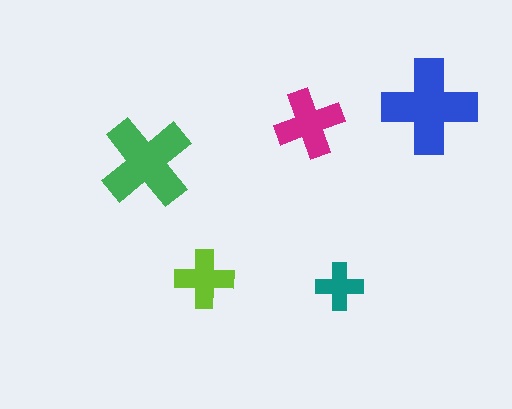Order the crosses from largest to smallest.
the blue one, the green one, the magenta one, the lime one, the teal one.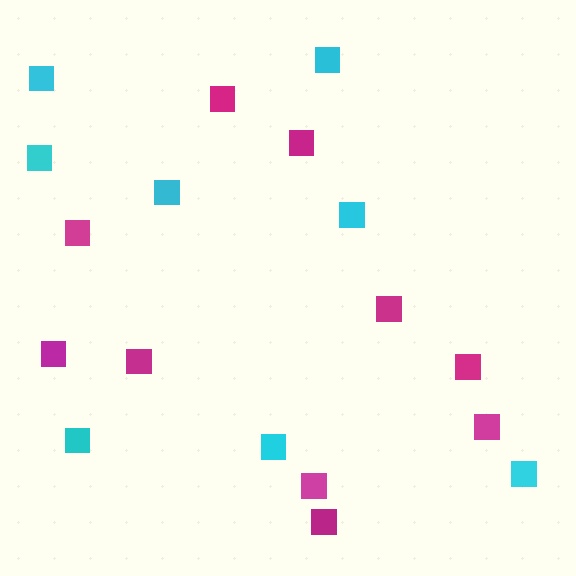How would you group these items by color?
There are 2 groups: one group of magenta squares (10) and one group of cyan squares (8).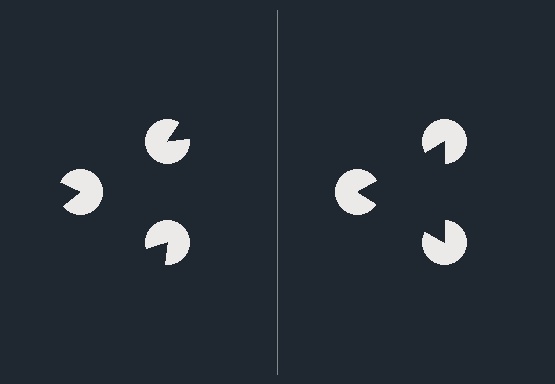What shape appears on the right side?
An illusory triangle.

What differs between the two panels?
The pac-man discs are positioned identically on both sides; only the wedge orientations differ. On the right they align to a triangle; on the left they are misaligned.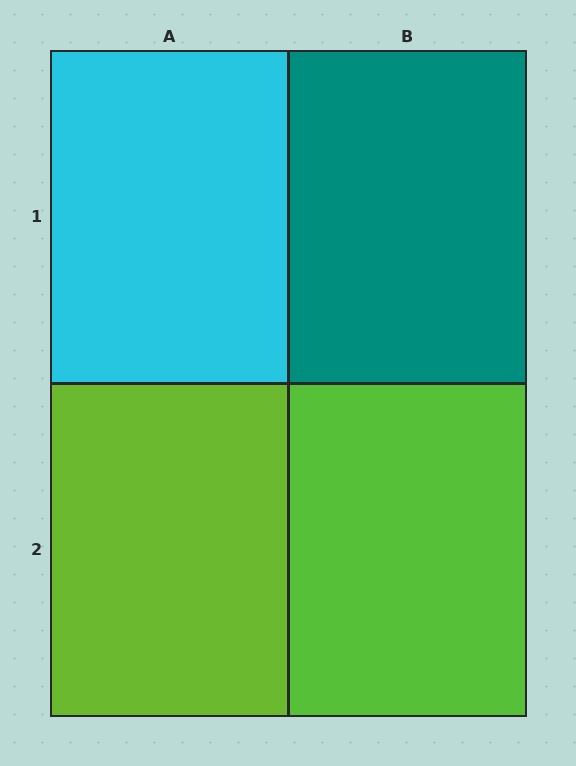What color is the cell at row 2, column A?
Lime.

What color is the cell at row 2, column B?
Lime.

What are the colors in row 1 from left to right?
Cyan, teal.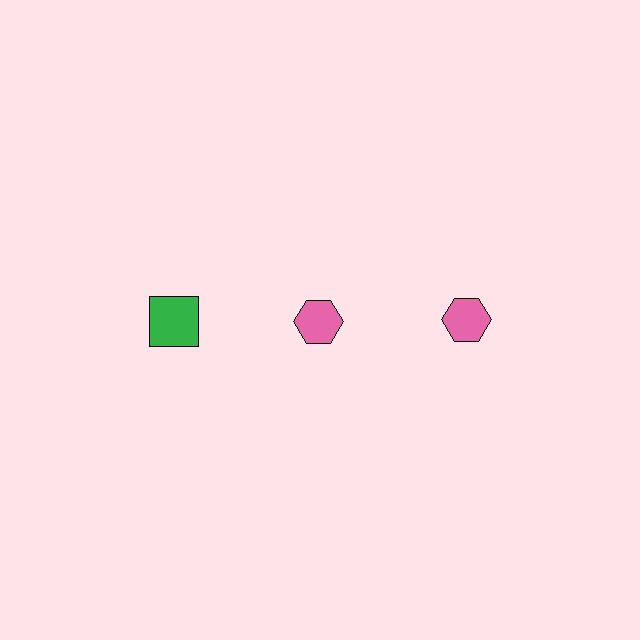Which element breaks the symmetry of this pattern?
The green square in the top row, leftmost column breaks the symmetry. All other shapes are pink hexagons.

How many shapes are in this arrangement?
There are 3 shapes arranged in a grid pattern.